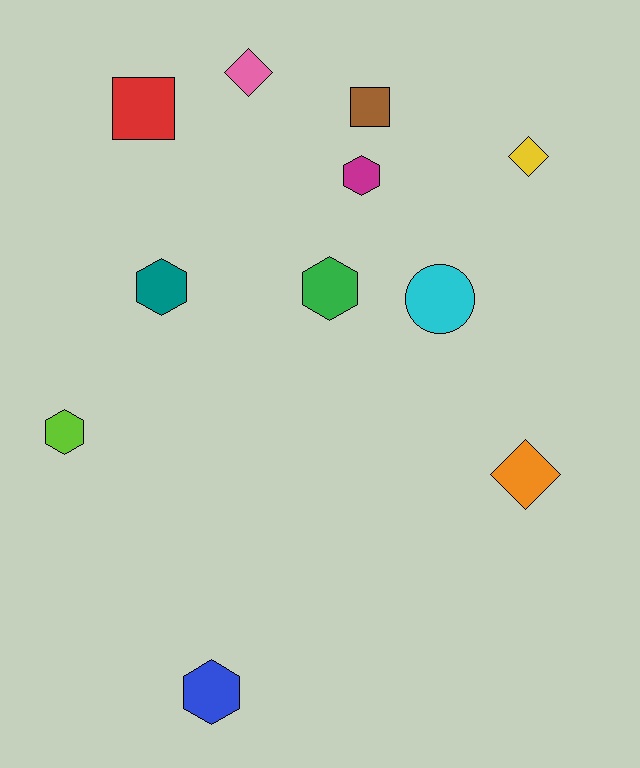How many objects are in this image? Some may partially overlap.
There are 11 objects.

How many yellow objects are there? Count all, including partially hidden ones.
There is 1 yellow object.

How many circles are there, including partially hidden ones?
There is 1 circle.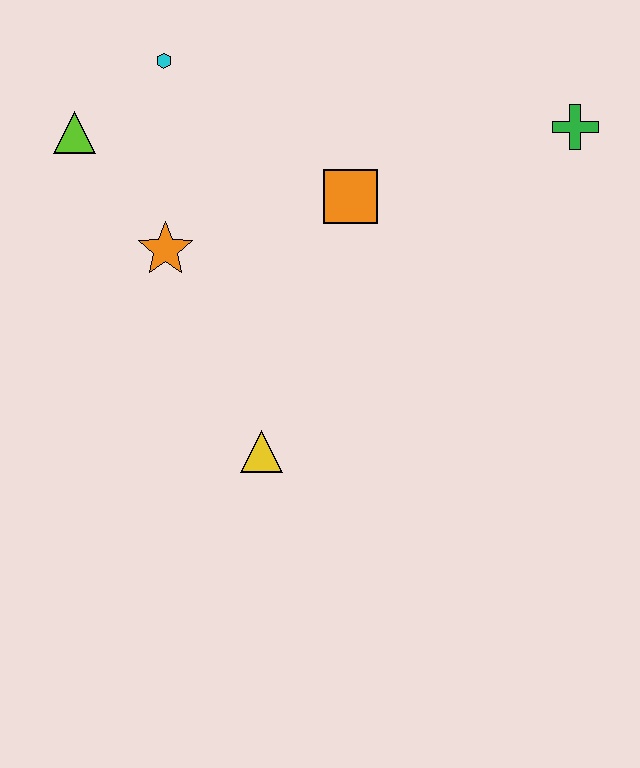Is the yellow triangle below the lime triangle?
Yes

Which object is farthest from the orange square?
The lime triangle is farthest from the orange square.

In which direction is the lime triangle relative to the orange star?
The lime triangle is above the orange star.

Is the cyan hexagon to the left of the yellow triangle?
Yes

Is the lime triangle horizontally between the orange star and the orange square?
No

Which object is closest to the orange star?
The lime triangle is closest to the orange star.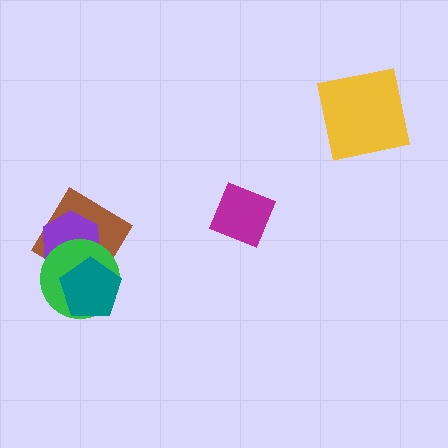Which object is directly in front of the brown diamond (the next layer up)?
The purple hexagon is directly in front of the brown diamond.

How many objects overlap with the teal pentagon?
3 objects overlap with the teal pentagon.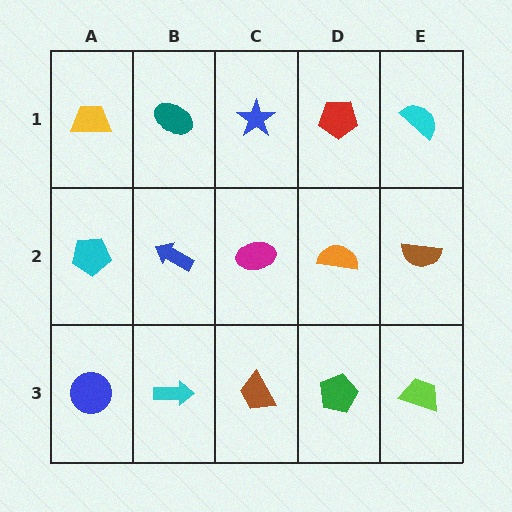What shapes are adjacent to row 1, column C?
A magenta ellipse (row 2, column C), a teal ellipse (row 1, column B), a red pentagon (row 1, column D).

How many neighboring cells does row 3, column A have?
2.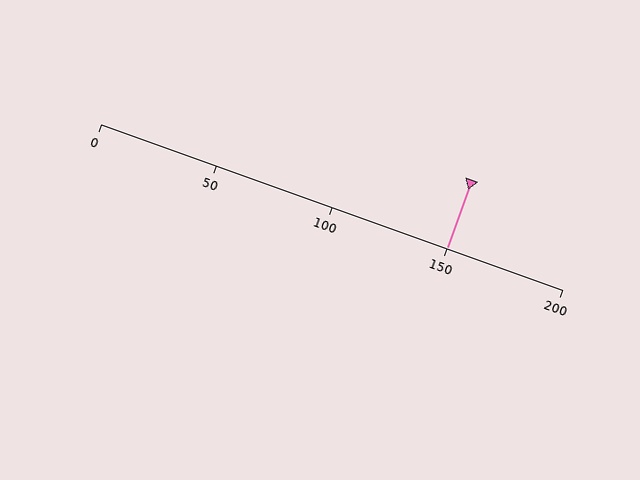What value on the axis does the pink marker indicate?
The marker indicates approximately 150.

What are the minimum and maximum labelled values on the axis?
The axis runs from 0 to 200.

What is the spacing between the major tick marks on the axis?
The major ticks are spaced 50 apart.